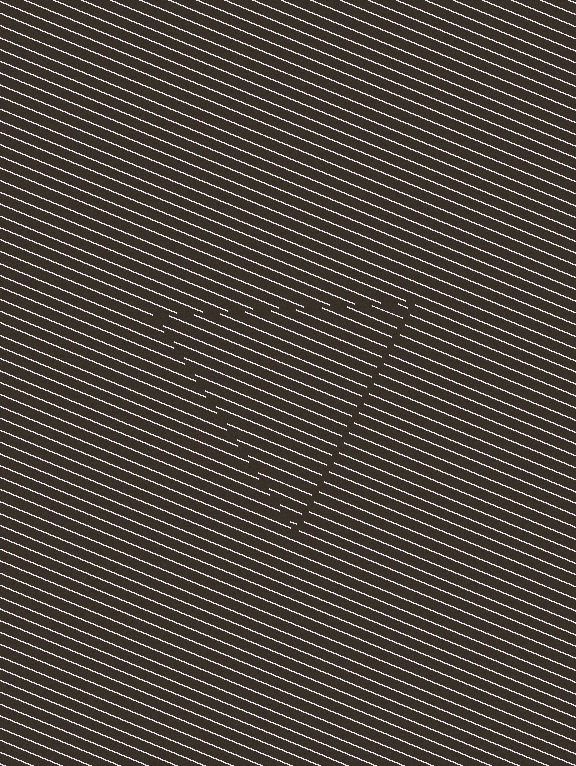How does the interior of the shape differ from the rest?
The interior of the shape contains the same grating, shifted by half a period — the contour is defined by the phase discontinuity where line-ends from the inner and outer gratings abut.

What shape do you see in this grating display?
An illusory triangle. The interior of the shape contains the same grating, shifted by half a period — the contour is defined by the phase discontinuity where line-ends from the inner and outer gratings abut.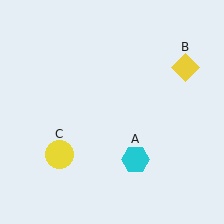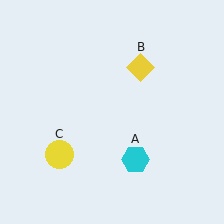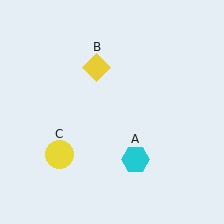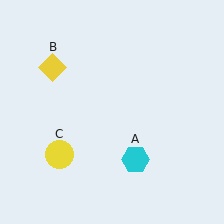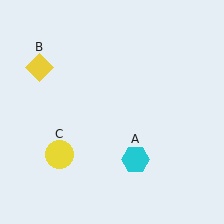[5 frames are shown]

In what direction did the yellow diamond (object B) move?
The yellow diamond (object B) moved left.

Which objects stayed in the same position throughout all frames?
Cyan hexagon (object A) and yellow circle (object C) remained stationary.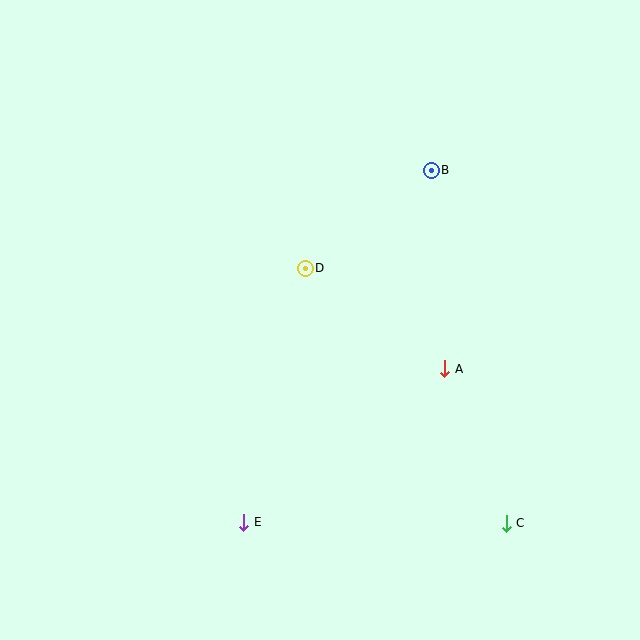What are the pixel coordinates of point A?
Point A is at (445, 369).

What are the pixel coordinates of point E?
Point E is at (244, 522).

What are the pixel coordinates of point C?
Point C is at (506, 523).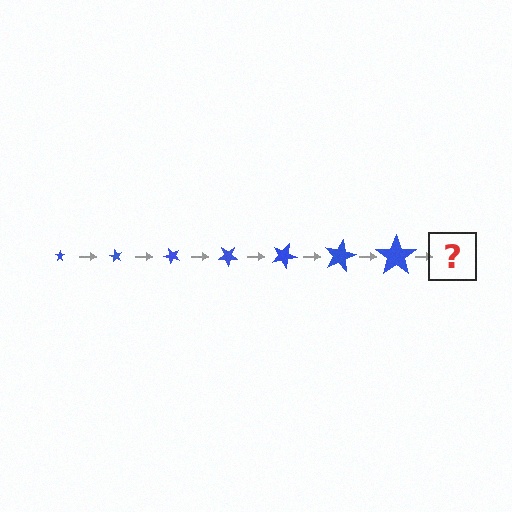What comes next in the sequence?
The next element should be a star, larger than the previous one and rotated 420 degrees from the start.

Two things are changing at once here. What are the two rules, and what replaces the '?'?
The two rules are that the star grows larger each step and it rotates 60 degrees each step. The '?' should be a star, larger than the previous one and rotated 420 degrees from the start.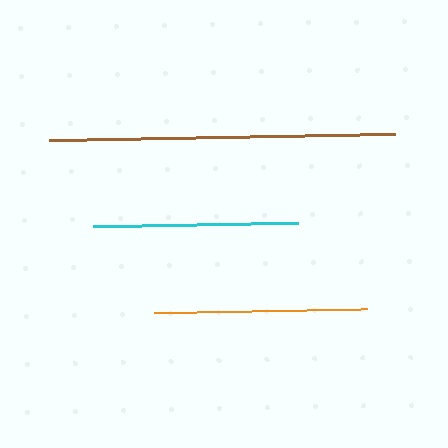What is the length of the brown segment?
The brown segment is approximately 347 pixels long.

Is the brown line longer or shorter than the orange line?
The brown line is longer than the orange line.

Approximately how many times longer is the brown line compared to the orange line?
The brown line is approximately 1.6 times the length of the orange line.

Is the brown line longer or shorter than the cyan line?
The brown line is longer than the cyan line.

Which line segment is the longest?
The brown line is the longest at approximately 347 pixels.